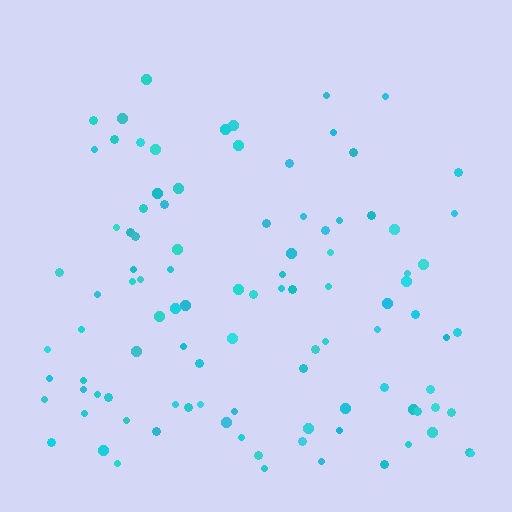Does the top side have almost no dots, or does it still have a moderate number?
Still a moderate number, just noticeably fewer than the bottom.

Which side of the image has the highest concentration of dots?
The bottom.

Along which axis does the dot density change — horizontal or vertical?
Vertical.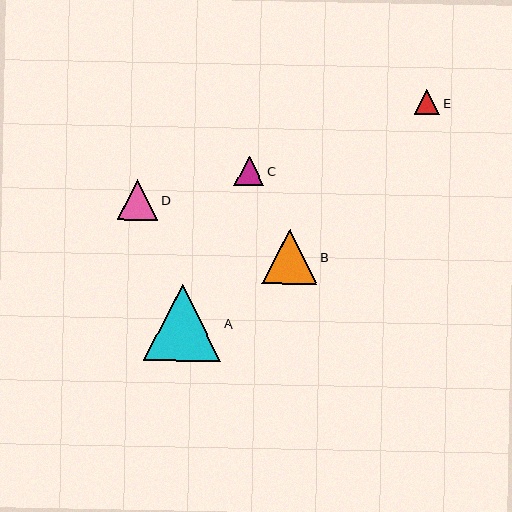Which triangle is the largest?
Triangle A is the largest with a size of approximately 77 pixels.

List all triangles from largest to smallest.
From largest to smallest: A, B, D, C, E.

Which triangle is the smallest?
Triangle E is the smallest with a size of approximately 25 pixels.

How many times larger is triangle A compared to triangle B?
Triangle A is approximately 1.4 times the size of triangle B.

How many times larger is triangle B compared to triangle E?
Triangle B is approximately 2.2 times the size of triangle E.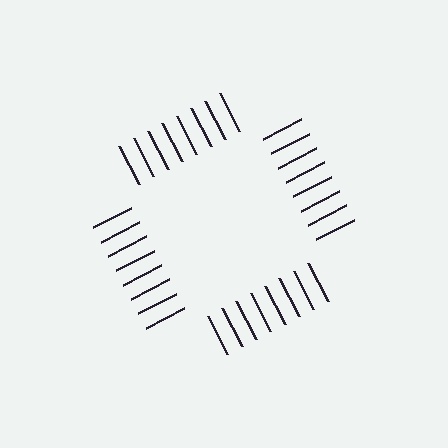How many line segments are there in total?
32 — 8 along each of the 4 edges.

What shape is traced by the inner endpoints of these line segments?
An illusory square — the line segments terminate on its edges but no continuous stroke is drawn.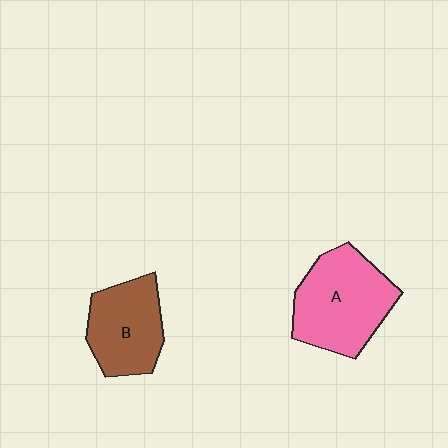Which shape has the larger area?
Shape A (pink).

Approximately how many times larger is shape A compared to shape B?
Approximately 1.3 times.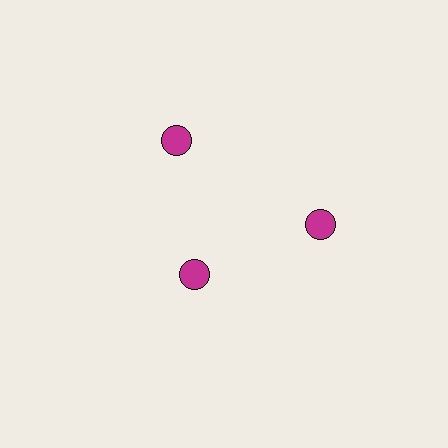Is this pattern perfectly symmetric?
No. The 3 magenta circles are arranged in a ring, but one element near the 7 o'clock position is pulled inward toward the center, breaking the 3-fold rotational symmetry.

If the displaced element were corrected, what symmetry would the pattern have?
It would have 3-fold rotational symmetry — the pattern would map onto itself every 120 degrees.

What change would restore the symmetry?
The symmetry would be restored by moving it outward, back onto the ring so that all 3 circles sit at equal angles and equal distance from the center.